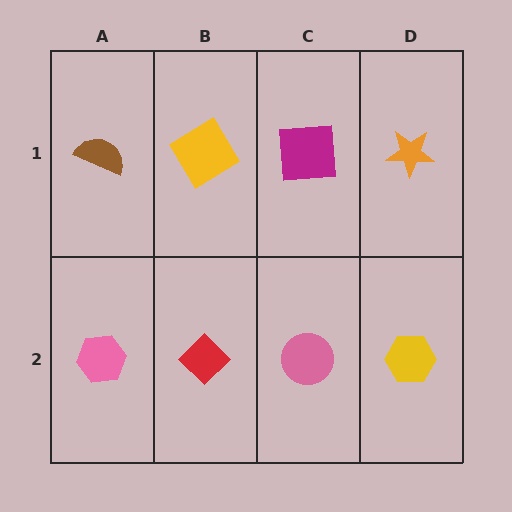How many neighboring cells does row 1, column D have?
2.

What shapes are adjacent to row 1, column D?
A yellow hexagon (row 2, column D), a magenta square (row 1, column C).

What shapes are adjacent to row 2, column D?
An orange star (row 1, column D), a pink circle (row 2, column C).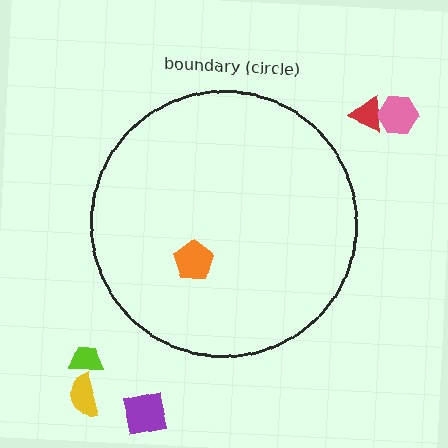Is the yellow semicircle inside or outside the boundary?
Outside.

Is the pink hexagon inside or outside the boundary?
Outside.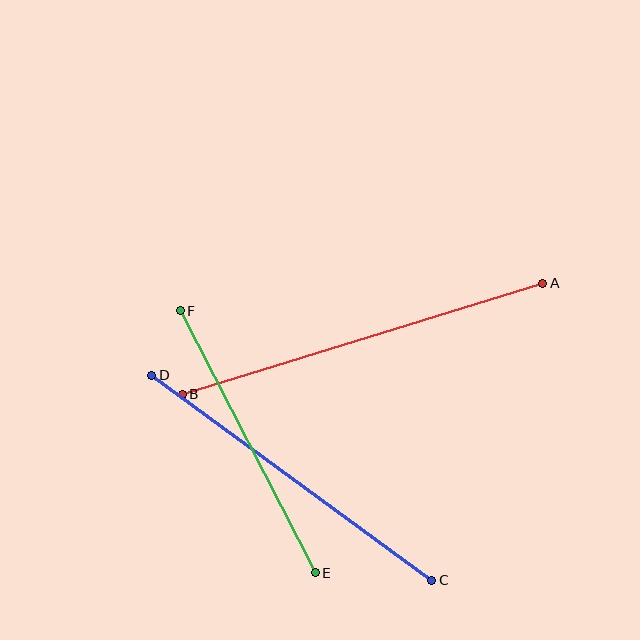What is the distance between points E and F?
The distance is approximately 295 pixels.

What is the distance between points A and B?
The distance is approximately 377 pixels.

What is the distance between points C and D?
The distance is approximately 347 pixels.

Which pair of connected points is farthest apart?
Points A and B are farthest apart.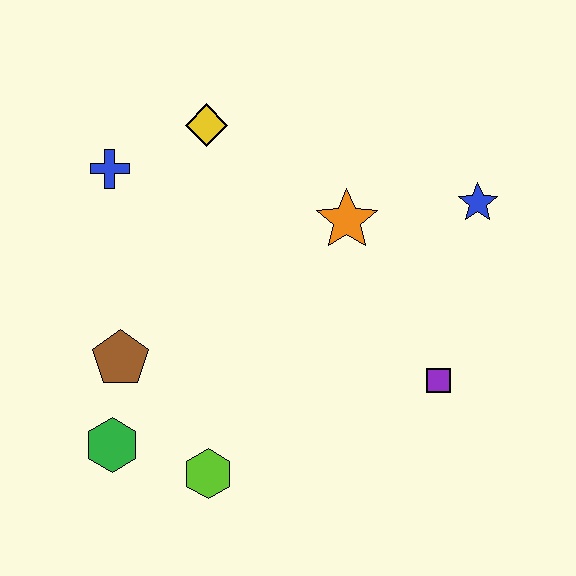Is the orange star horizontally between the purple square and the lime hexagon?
Yes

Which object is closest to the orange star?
The blue star is closest to the orange star.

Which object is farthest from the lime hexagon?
The blue star is farthest from the lime hexagon.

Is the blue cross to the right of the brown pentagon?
No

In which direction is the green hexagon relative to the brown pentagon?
The green hexagon is below the brown pentagon.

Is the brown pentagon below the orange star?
Yes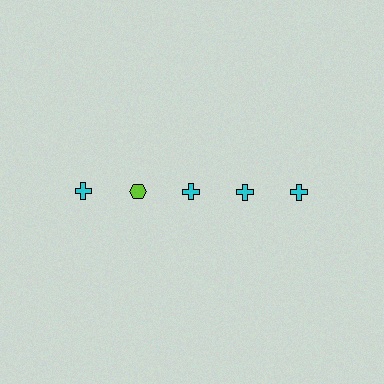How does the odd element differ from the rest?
It differs in both color (lime instead of cyan) and shape (hexagon instead of cross).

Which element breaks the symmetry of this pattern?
The lime hexagon in the top row, second from left column breaks the symmetry. All other shapes are cyan crosses.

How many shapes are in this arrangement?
There are 5 shapes arranged in a grid pattern.